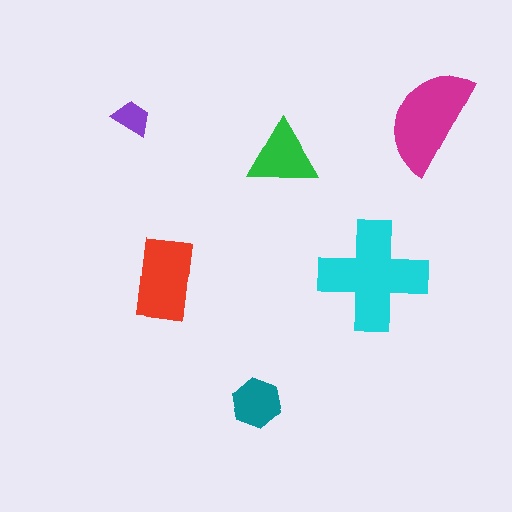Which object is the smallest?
The purple trapezoid.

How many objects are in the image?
There are 6 objects in the image.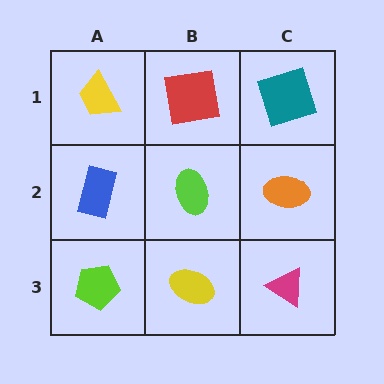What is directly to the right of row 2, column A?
A lime ellipse.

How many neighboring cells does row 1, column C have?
2.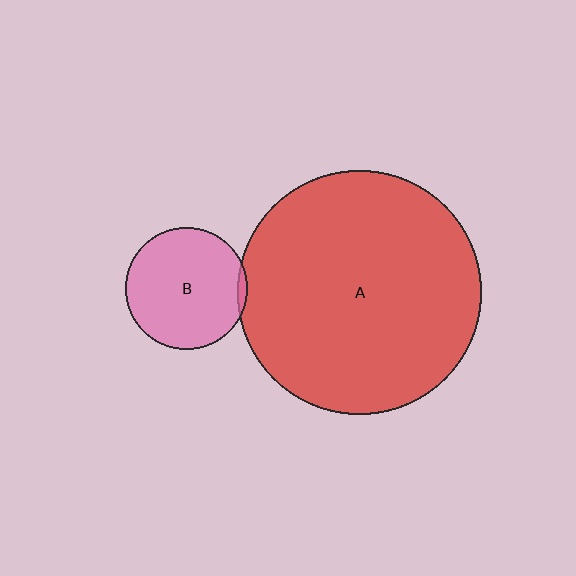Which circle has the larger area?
Circle A (red).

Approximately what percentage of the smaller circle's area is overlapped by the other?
Approximately 5%.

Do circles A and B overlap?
Yes.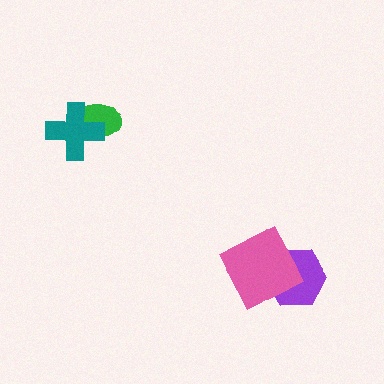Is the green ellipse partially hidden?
Yes, it is partially covered by another shape.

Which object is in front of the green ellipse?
The teal cross is in front of the green ellipse.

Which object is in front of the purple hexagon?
The pink square is in front of the purple hexagon.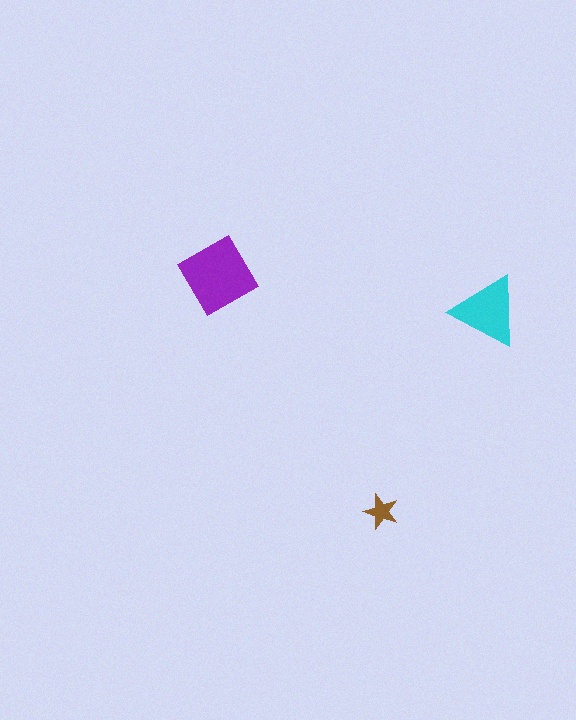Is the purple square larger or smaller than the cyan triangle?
Larger.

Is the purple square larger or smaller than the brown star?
Larger.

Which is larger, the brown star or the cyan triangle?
The cyan triangle.